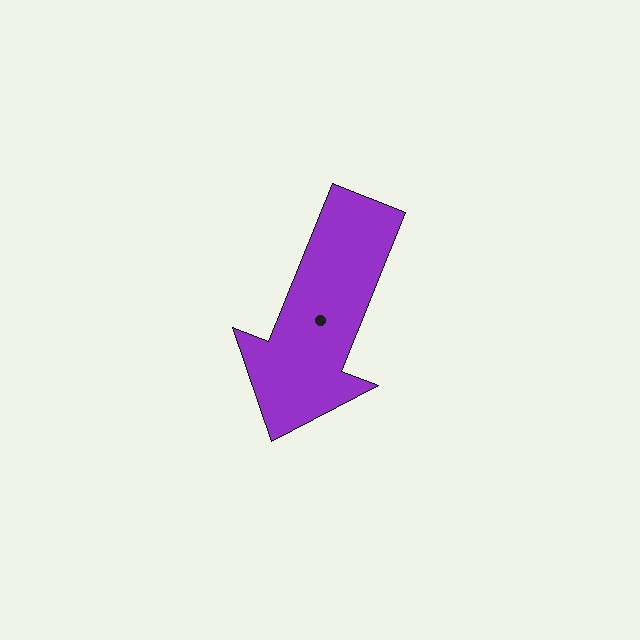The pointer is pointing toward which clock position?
Roughly 7 o'clock.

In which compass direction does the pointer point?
South.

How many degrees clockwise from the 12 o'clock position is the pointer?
Approximately 202 degrees.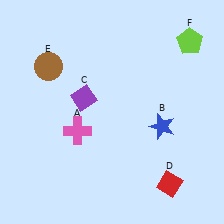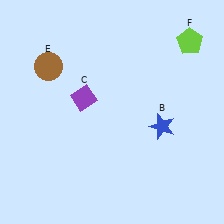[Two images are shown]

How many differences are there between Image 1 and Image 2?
There are 2 differences between the two images.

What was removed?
The pink cross (A), the red diamond (D) were removed in Image 2.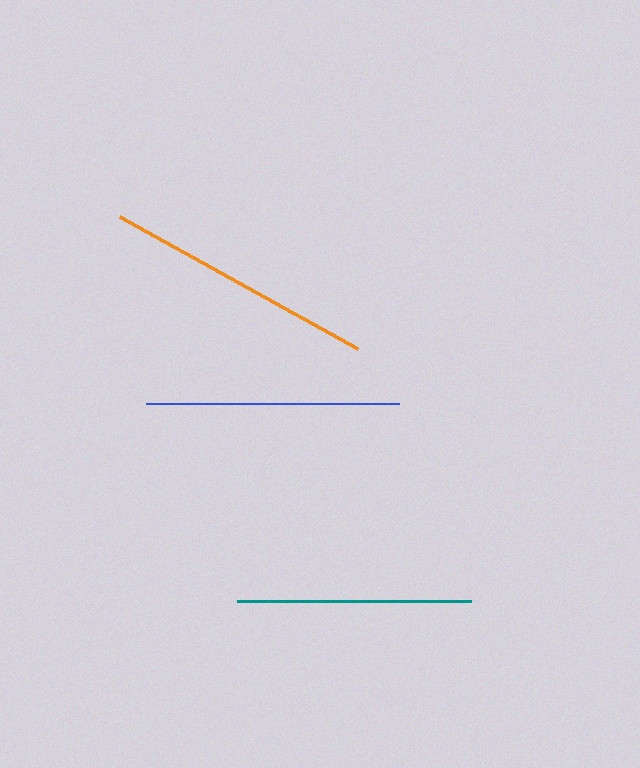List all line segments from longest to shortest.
From longest to shortest: orange, blue, teal.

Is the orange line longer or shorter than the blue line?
The orange line is longer than the blue line.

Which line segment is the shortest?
The teal line is the shortest at approximately 234 pixels.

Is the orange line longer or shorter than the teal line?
The orange line is longer than the teal line.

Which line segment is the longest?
The orange line is the longest at approximately 272 pixels.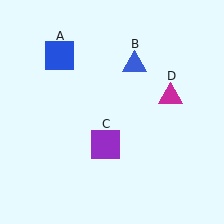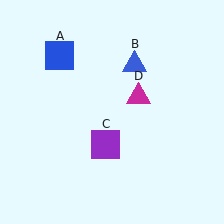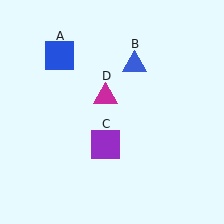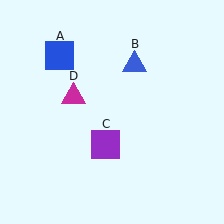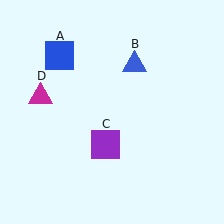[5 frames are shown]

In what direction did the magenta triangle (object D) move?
The magenta triangle (object D) moved left.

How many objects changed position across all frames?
1 object changed position: magenta triangle (object D).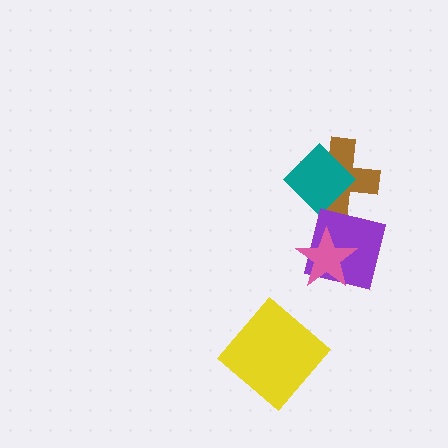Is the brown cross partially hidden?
Yes, it is partially covered by another shape.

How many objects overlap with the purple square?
1 object overlaps with the purple square.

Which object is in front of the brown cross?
The teal diamond is in front of the brown cross.